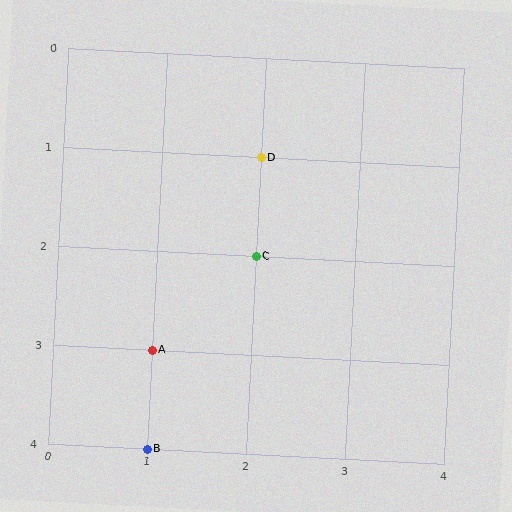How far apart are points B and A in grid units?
Points B and A are 1 row apart.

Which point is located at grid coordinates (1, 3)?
Point A is at (1, 3).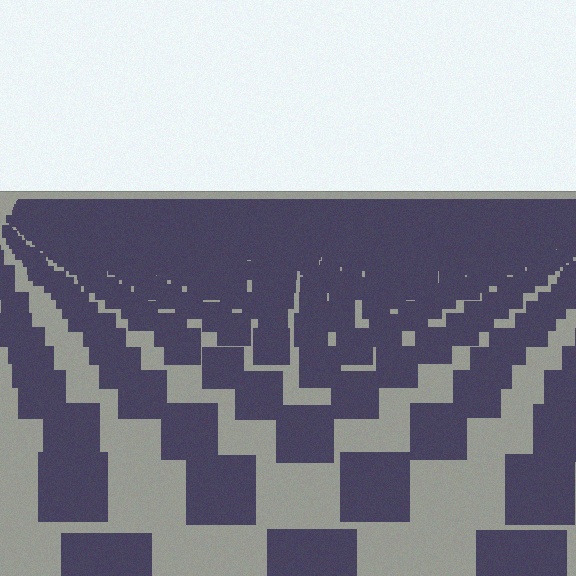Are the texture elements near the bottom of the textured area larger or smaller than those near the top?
Larger. Near the bottom, elements are closer to the viewer and appear at a bigger on-screen size.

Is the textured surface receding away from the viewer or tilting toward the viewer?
The surface is receding away from the viewer. Texture elements get smaller and denser toward the top.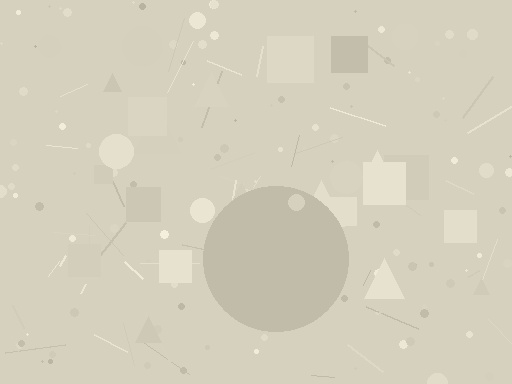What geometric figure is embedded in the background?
A circle is embedded in the background.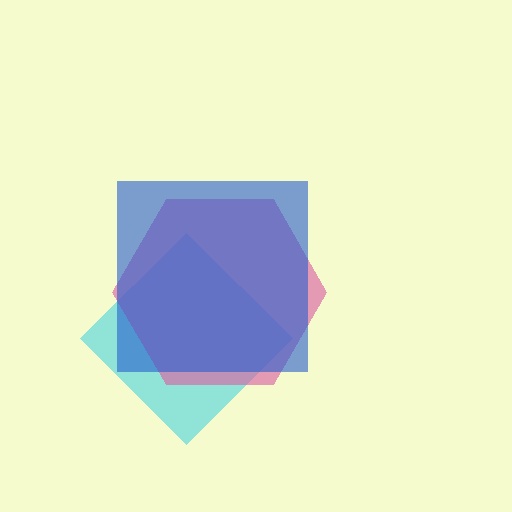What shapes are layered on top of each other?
The layered shapes are: a cyan diamond, a pink hexagon, a blue square.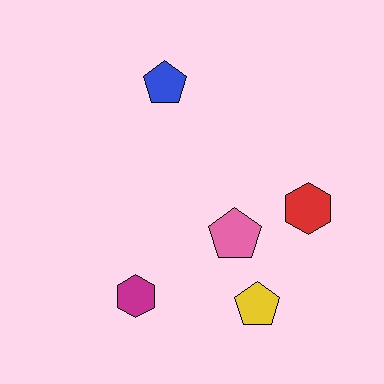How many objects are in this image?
There are 5 objects.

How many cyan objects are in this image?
There are no cyan objects.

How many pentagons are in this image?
There are 3 pentagons.